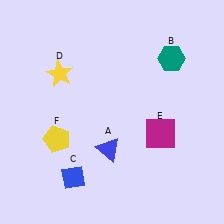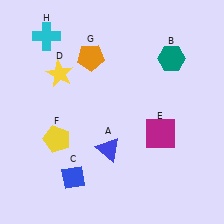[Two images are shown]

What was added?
An orange pentagon (G), a cyan cross (H) were added in Image 2.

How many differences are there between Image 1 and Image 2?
There are 2 differences between the two images.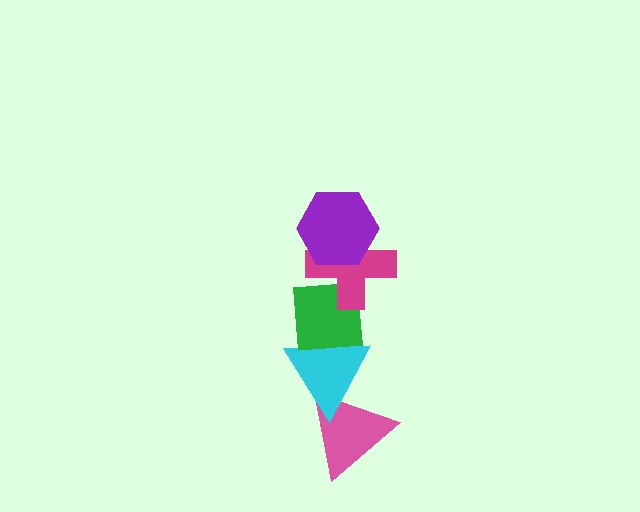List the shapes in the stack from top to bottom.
From top to bottom: the purple hexagon, the magenta cross, the green square, the cyan triangle, the pink triangle.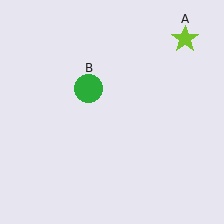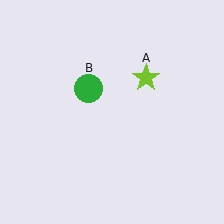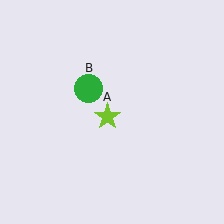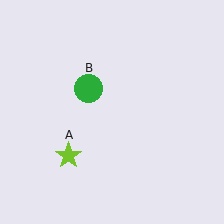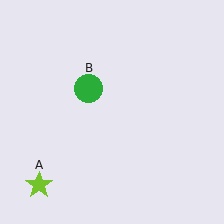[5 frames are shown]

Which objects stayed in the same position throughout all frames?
Green circle (object B) remained stationary.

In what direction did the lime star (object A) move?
The lime star (object A) moved down and to the left.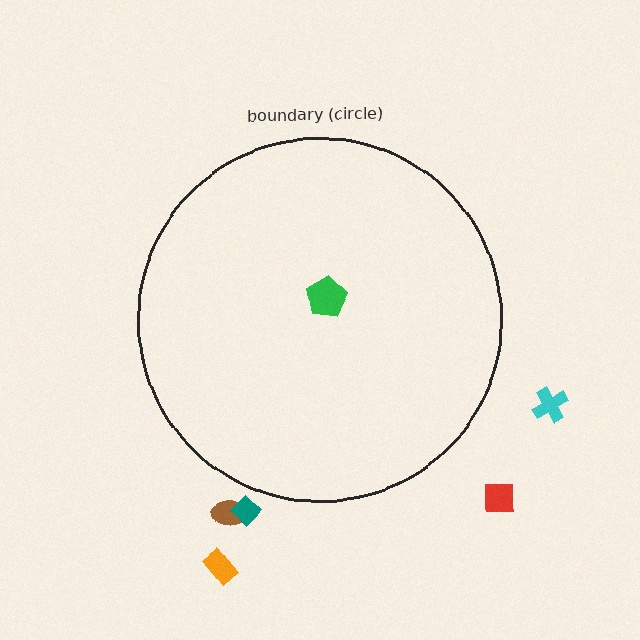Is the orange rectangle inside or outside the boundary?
Outside.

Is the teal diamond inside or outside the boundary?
Outside.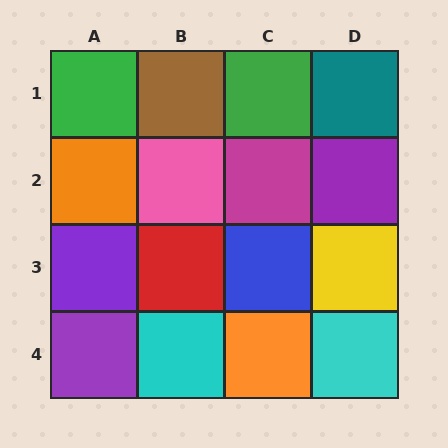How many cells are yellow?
1 cell is yellow.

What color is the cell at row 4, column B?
Cyan.